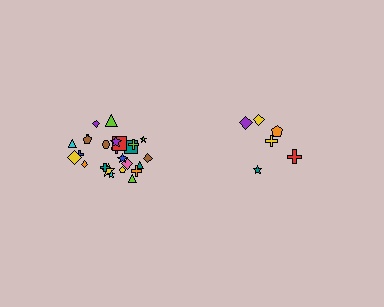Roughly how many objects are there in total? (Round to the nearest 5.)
Roughly 30 objects in total.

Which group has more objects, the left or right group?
The left group.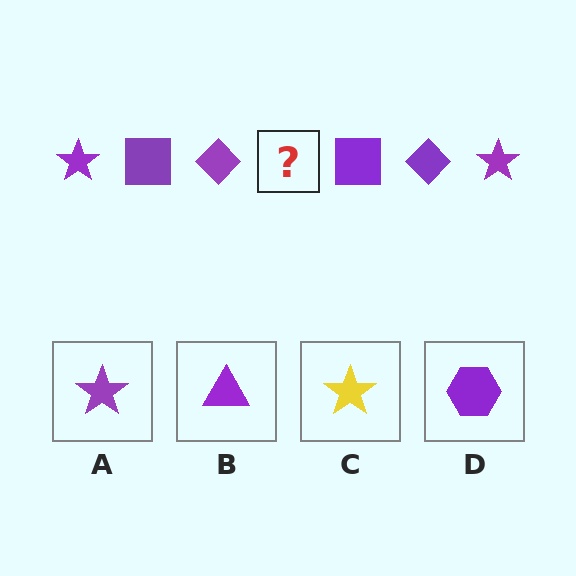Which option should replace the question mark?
Option A.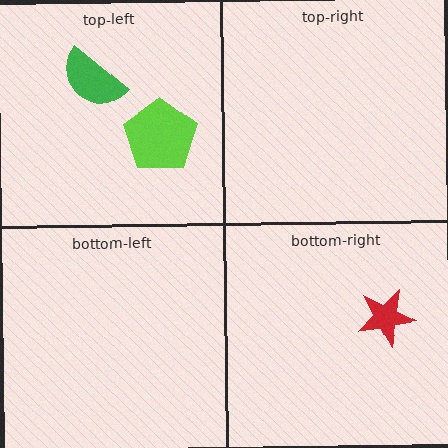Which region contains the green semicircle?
The top-left region.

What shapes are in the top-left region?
The lime pentagon, the green semicircle.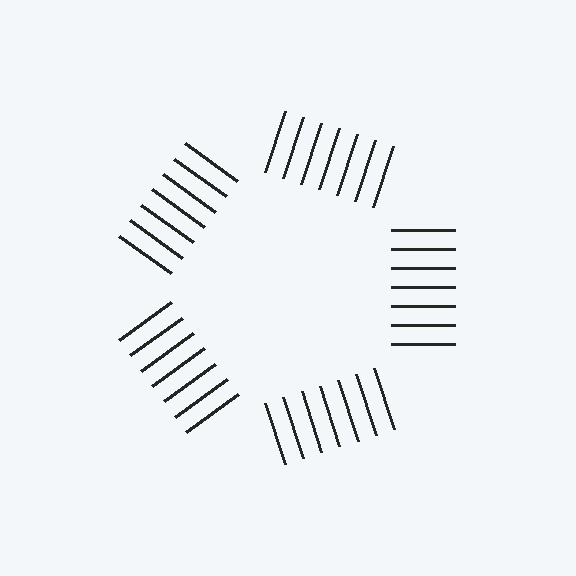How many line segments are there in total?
35 — 7 along each of the 5 edges.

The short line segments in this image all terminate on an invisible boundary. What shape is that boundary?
An illusory pentagon — the line segments terminate on its edges but no continuous stroke is drawn.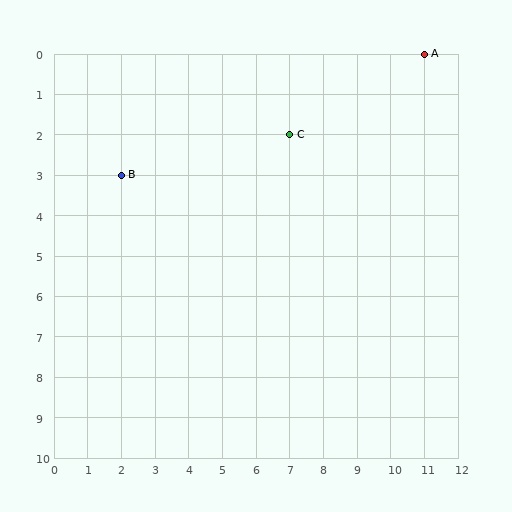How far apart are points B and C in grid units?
Points B and C are 5 columns and 1 row apart (about 5.1 grid units diagonally).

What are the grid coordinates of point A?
Point A is at grid coordinates (11, 0).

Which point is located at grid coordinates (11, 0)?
Point A is at (11, 0).